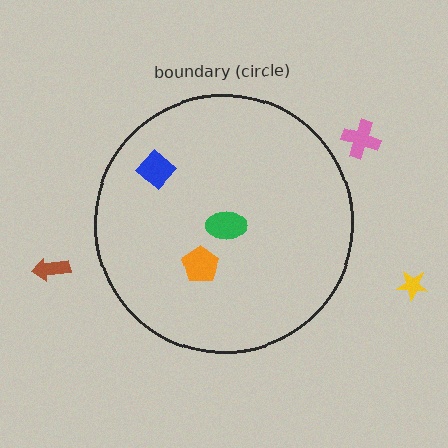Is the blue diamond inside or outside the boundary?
Inside.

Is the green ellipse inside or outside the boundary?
Inside.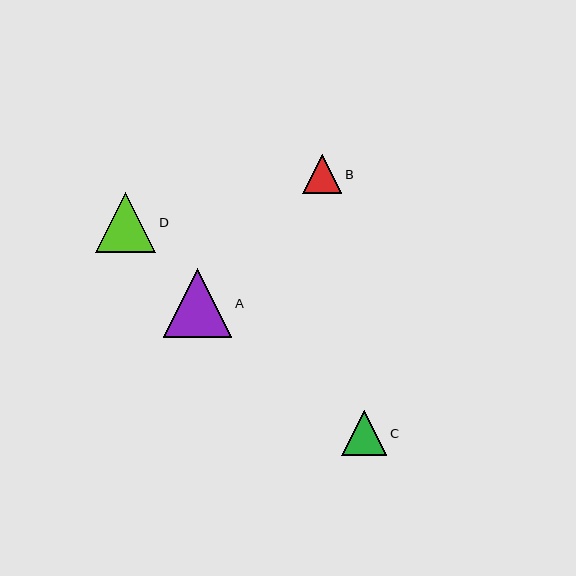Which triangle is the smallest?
Triangle B is the smallest with a size of approximately 39 pixels.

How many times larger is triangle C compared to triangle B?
Triangle C is approximately 1.2 times the size of triangle B.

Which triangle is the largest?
Triangle A is the largest with a size of approximately 69 pixels.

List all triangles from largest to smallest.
From largest to smallest: A, D, C, B.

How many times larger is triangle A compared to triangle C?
Triangle A is approximately 1.5 times the size of triangle C.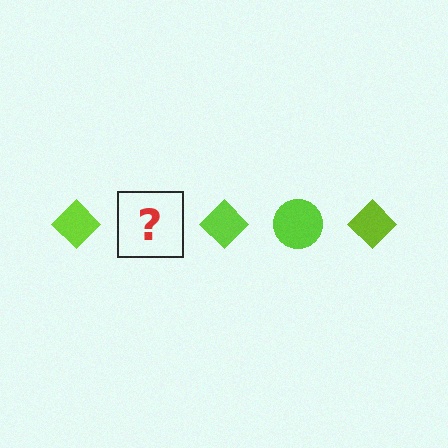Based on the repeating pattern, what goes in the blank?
The blank should be a lime circle.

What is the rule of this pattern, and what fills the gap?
The rule is that the pattern cycles through diamond, circle shapes in lime. The gap should be filled with a lime circle.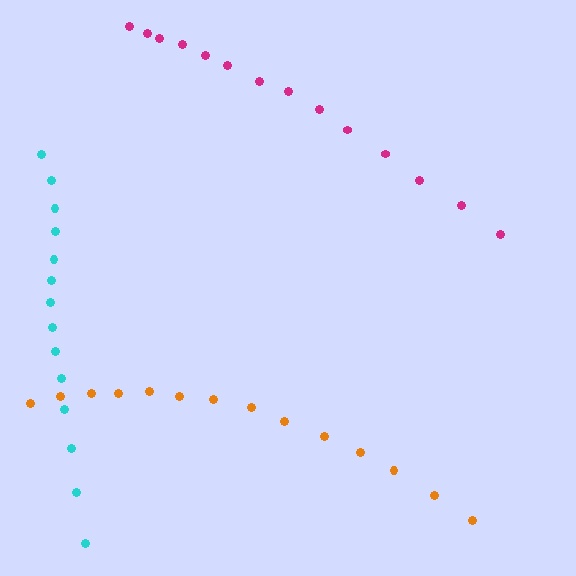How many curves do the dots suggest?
There are 3 distinct paths.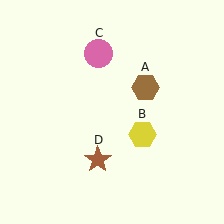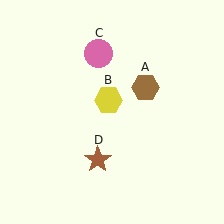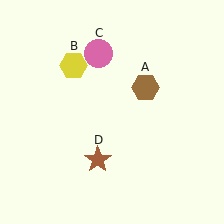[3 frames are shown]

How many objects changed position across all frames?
1 object changed position: yellow hexagon (object B).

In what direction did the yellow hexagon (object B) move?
The yellow hexagon (object B) moved up and to the left.